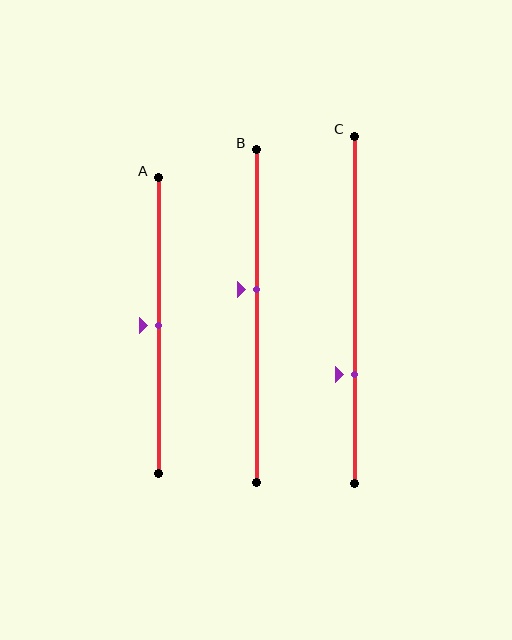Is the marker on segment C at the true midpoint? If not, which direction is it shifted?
No, the marker on segment C is shifted downward by about 19% of the segment length.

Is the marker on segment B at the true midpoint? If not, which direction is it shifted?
No, the marker on segment B is shifted upward by about 8% of the segment length.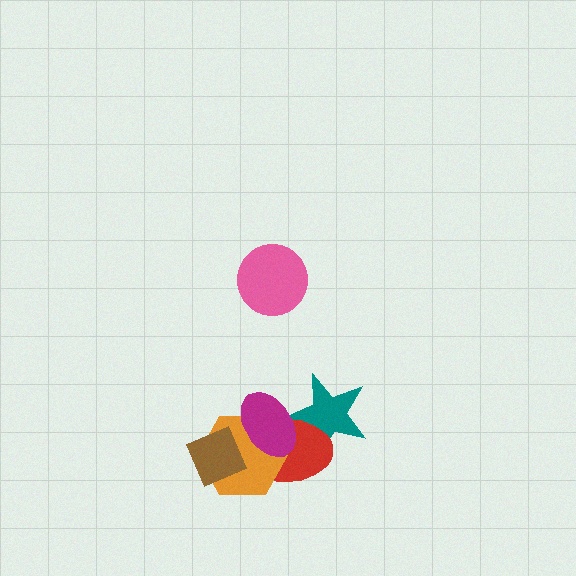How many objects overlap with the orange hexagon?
3 objects overlap with the orange hexagon.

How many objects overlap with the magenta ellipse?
4 objects overlap with the magenta ellipse.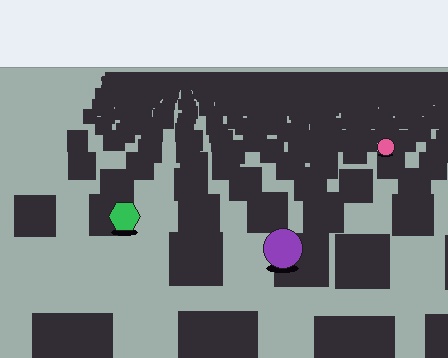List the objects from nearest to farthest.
From nearest to farthest: the purple circle, the green hexagon, the pink circle.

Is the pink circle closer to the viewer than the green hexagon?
No. The green hexagon is closer — you can tell from the texture gradient: the ground texture is coarser near it.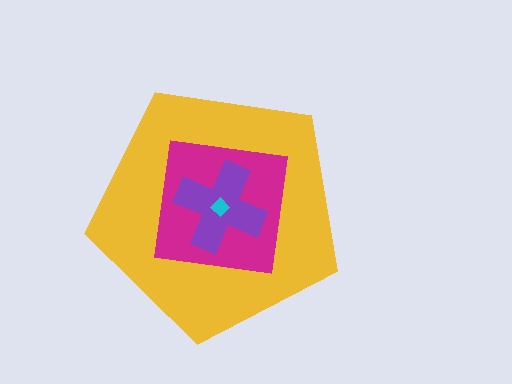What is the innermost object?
The cyan diamond.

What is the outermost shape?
The yellow pentagon.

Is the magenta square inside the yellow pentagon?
Yes.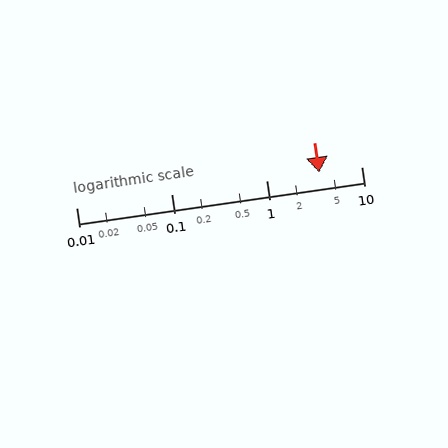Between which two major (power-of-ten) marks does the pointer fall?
The pointer is between 1 and 10.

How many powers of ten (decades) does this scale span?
The scale spans 3 decades, from 0.01 to 10.